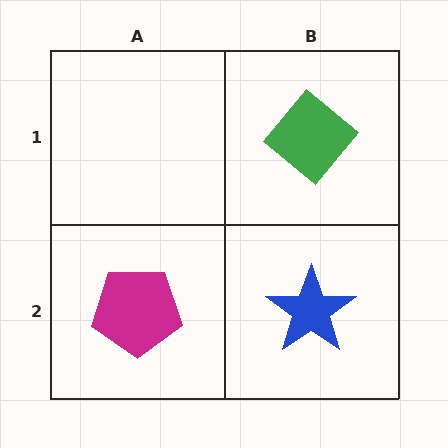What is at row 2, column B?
A blue star.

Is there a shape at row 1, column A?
No, that cell is empty.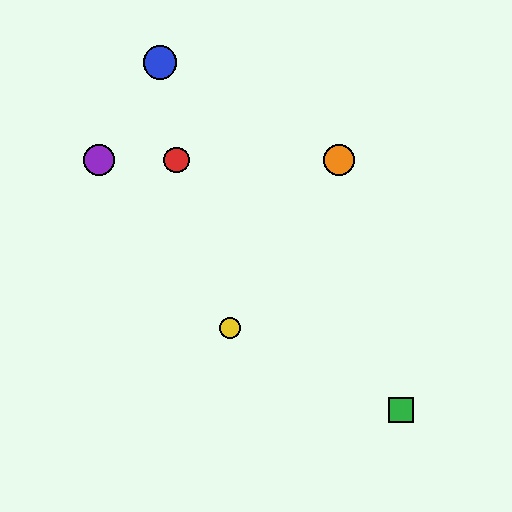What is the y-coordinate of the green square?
The green square is at y≈410.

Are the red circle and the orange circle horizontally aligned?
Yes, both are at y≈160.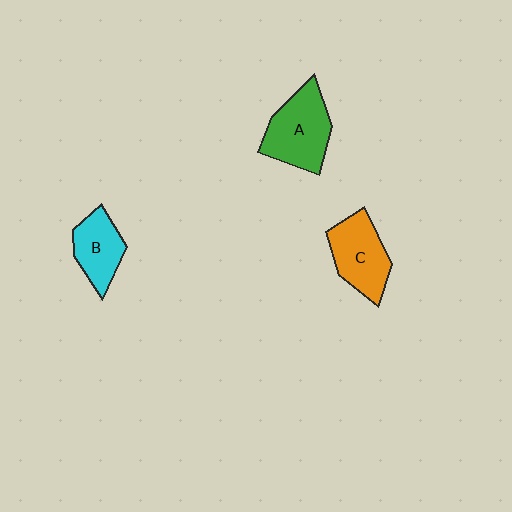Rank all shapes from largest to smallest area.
From largest to smallest: A (green), C (orange), B (cyan).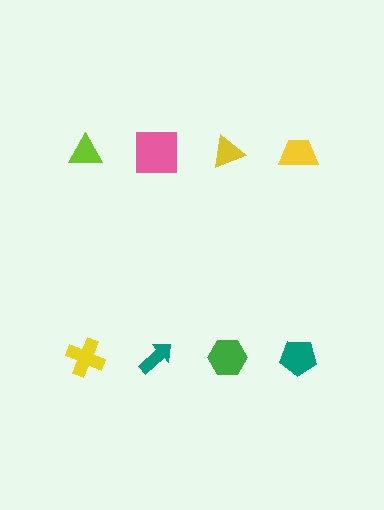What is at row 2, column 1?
A yellow cross.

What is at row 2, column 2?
A teal arrow.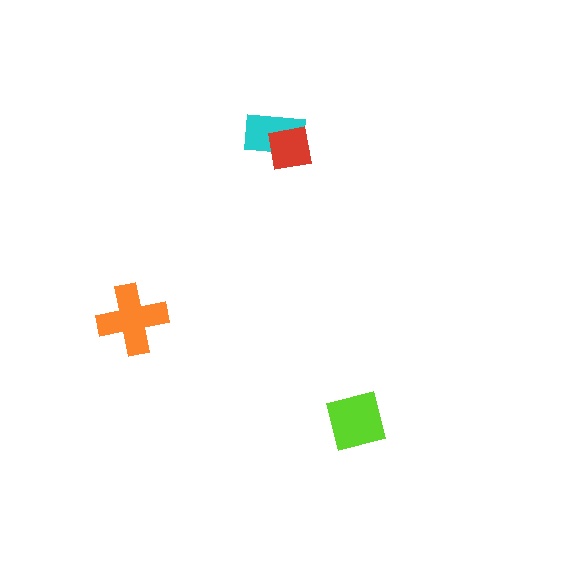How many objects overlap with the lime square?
0 objects overlap with the lime square.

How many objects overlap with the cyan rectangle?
1 object overlaps with the cyan rectangle.